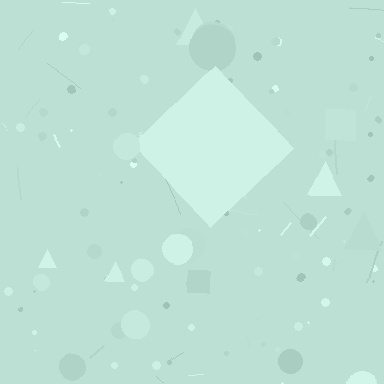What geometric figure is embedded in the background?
A diamond is embedded in the background.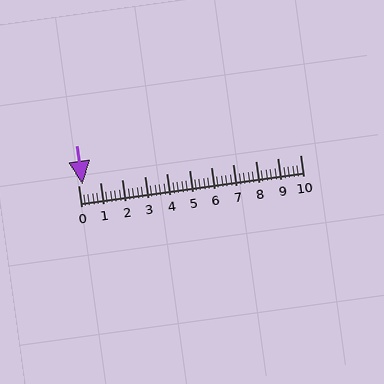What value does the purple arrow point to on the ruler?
The purple arrow points to approximately 0.2.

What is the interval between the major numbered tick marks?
The major tick marks are spaced 1 units apart.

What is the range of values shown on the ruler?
The ruler shows values from 0 to 10.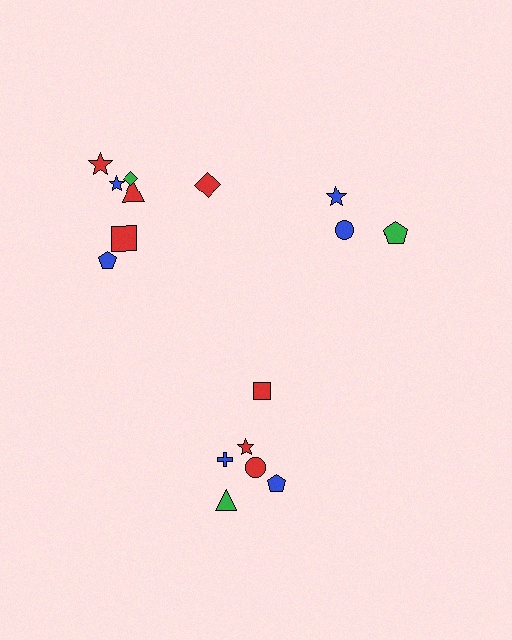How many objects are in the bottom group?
There are 6 objects.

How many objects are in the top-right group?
There are 3 objects.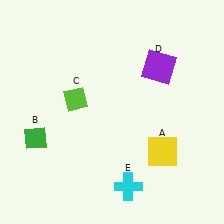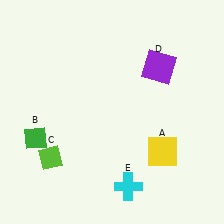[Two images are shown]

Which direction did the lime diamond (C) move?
The lime diamond (C) moved down.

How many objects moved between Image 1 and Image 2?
1 object moved between the two images.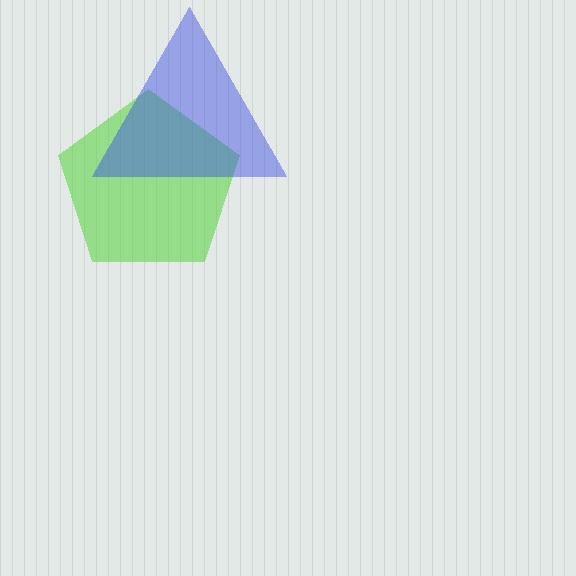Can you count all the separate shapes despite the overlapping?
Yes, there are 2 separate shapes.